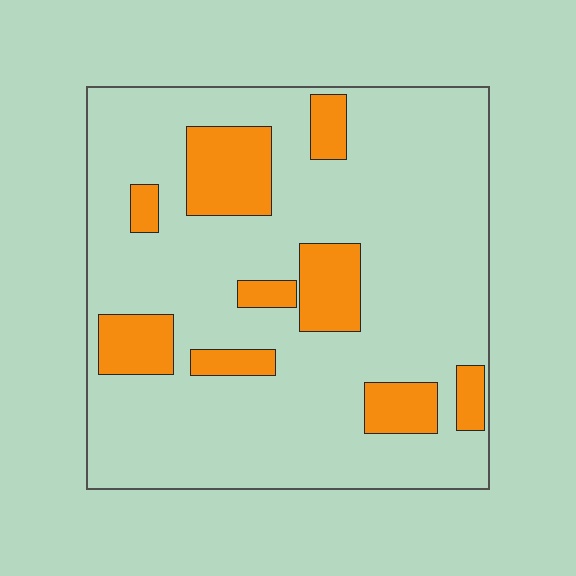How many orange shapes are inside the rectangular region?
9.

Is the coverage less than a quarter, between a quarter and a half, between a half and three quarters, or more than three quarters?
Less than a quarter.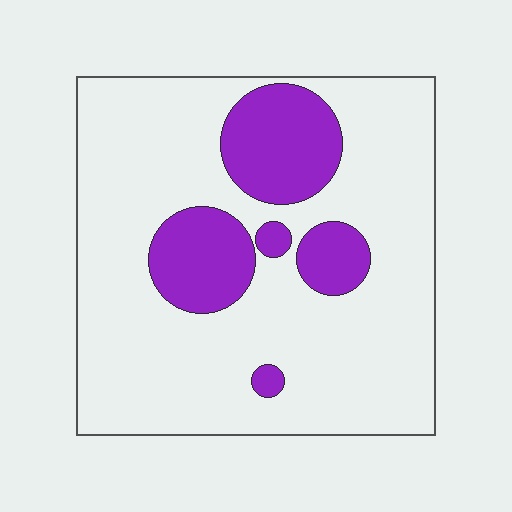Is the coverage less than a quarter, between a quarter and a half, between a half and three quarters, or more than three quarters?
Less than a quarter.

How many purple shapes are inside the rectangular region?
5.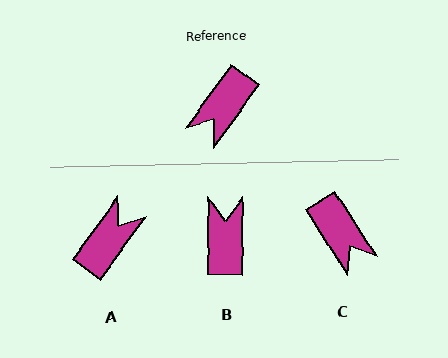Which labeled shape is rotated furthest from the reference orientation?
A, about 180 degrees away.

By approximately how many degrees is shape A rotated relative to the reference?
Approximately 180 degrees counter-clockwise.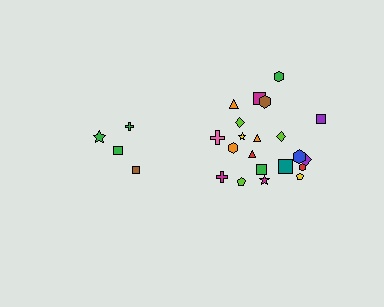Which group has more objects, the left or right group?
The right group.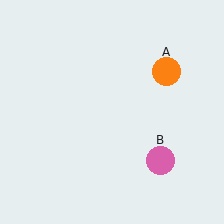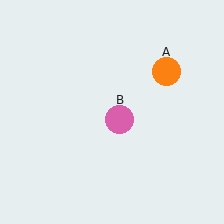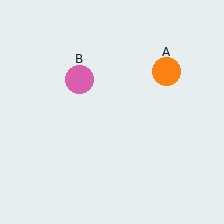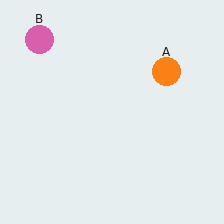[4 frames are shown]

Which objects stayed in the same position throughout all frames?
Orange circle (object A) remained stationary.